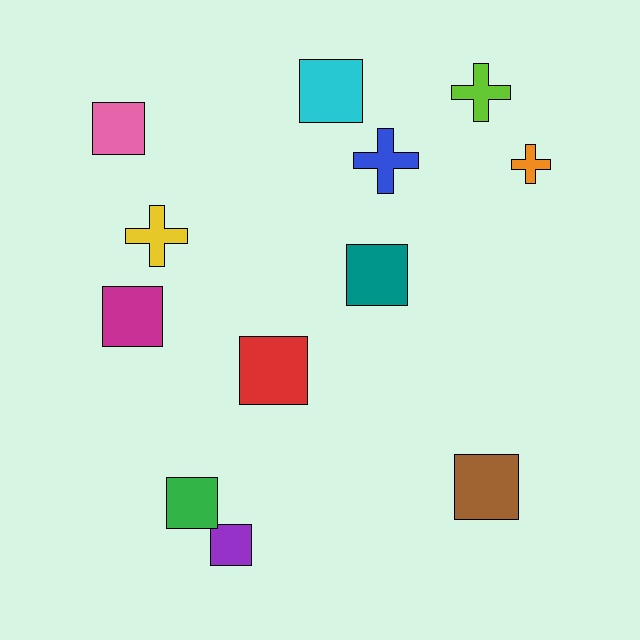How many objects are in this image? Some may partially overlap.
There are 12 objects.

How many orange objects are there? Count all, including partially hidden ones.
There is 1 orange object.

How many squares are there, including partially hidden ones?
There are 8 squares.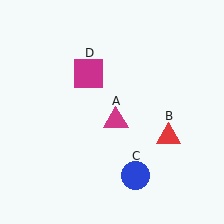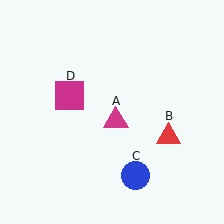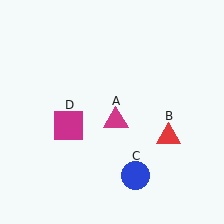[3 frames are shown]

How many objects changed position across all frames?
1 object changed position: magenta square (object D).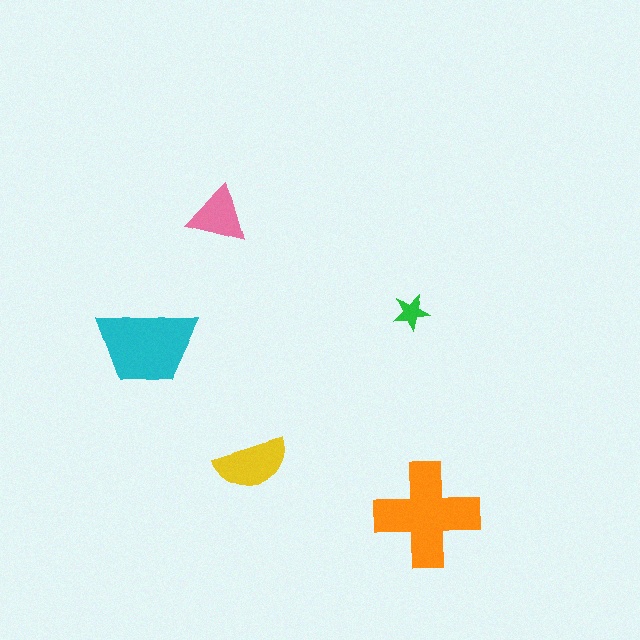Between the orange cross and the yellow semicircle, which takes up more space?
The orange cross.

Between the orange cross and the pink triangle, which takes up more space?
The orange cross.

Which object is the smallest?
The green star.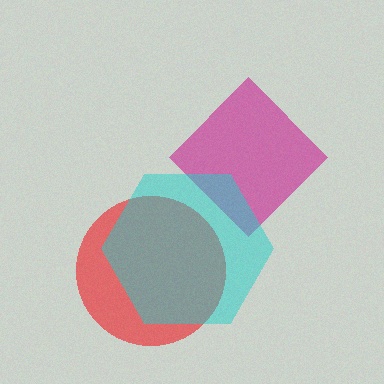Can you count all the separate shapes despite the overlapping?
Yes, there are 3 separate shapes.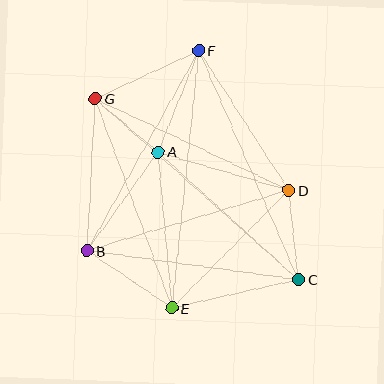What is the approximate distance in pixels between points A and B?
The distance between A and B is approximately 122 pixels.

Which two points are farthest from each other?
Points C and G are farthest from each other.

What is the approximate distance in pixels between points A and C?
The distance between A and C is approximately 190 pixels.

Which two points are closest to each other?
Points A and G are closest to each other.